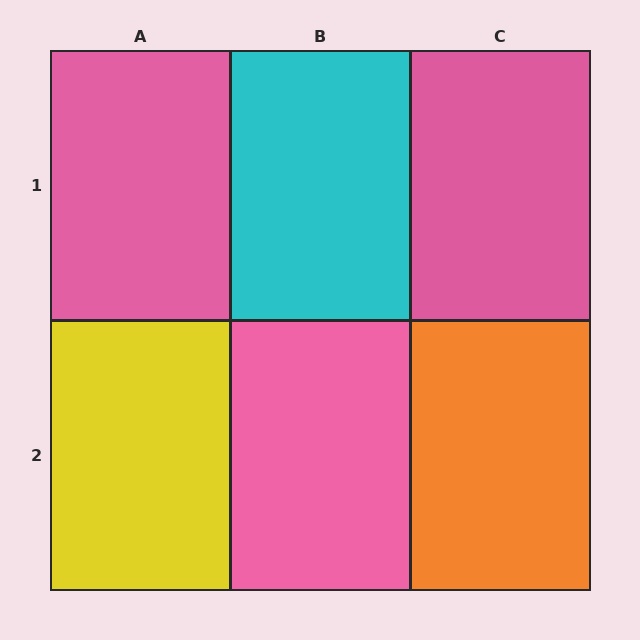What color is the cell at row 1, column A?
Pink.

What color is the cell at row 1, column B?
Cyan.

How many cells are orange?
1 cell is orange.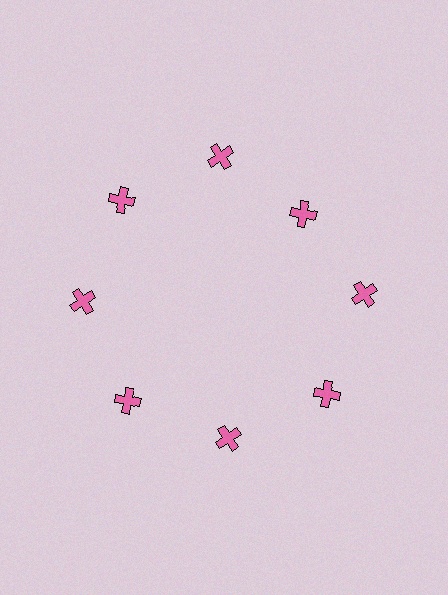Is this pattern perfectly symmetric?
No. The 8 pink crosses are arranged in a ring, but one element near the 2 o'clock position is pulled inward toward the center, breaking the 8-fold rotational symmetry.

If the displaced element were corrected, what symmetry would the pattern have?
It would have 8-fold rotational symmetry — the pattern would map onto itself every 45 degrees.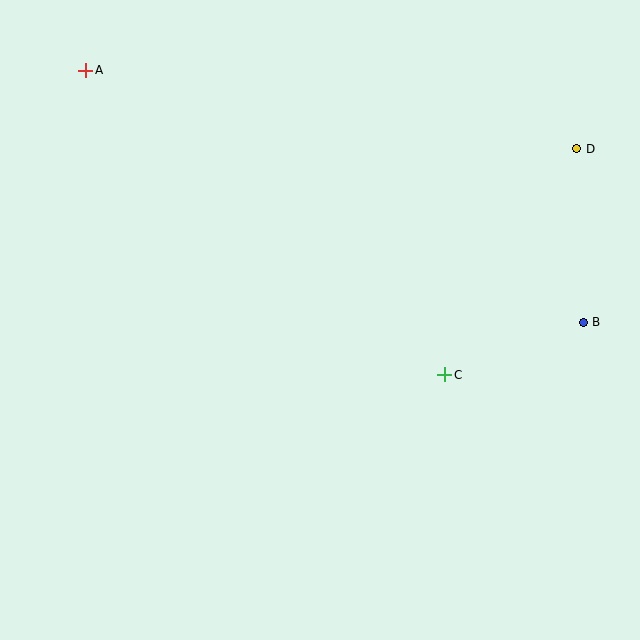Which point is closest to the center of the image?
Point C at (445, 375) is closest to the center.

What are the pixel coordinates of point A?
Point A is at (86, 70).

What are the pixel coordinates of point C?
Point C is at (445, 375).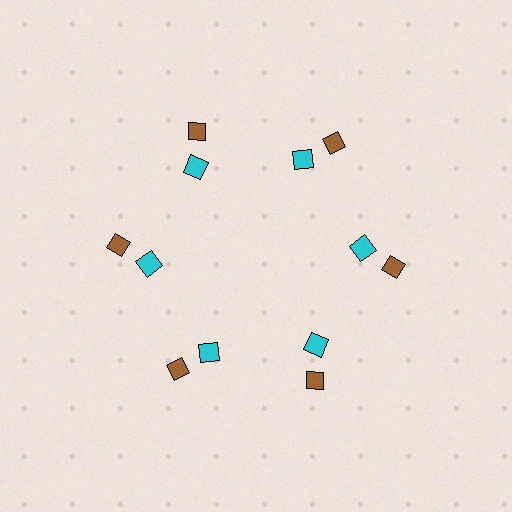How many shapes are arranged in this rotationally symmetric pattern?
There are 12 shapes, arranged in 6 groups of 2.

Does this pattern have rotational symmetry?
Yes, this pattern has 6-fold rotational symmetry. It looks the same after rotating 60 degrees around the center.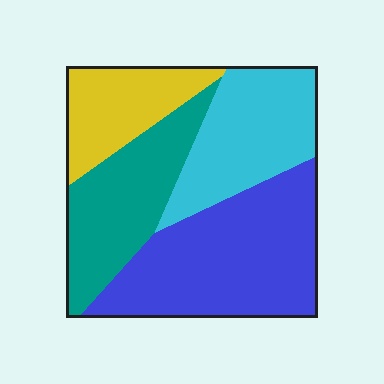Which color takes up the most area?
Blue, at roughly 35%.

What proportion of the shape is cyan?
Cyan covers about 25% of the shape.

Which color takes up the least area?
Yellow, at roughly 15%.